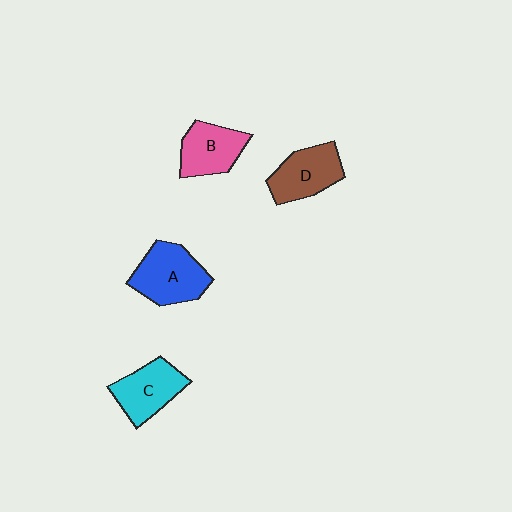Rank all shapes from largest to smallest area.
From largest to smallest: A (blue), D (brown), C (cyan), B (pink).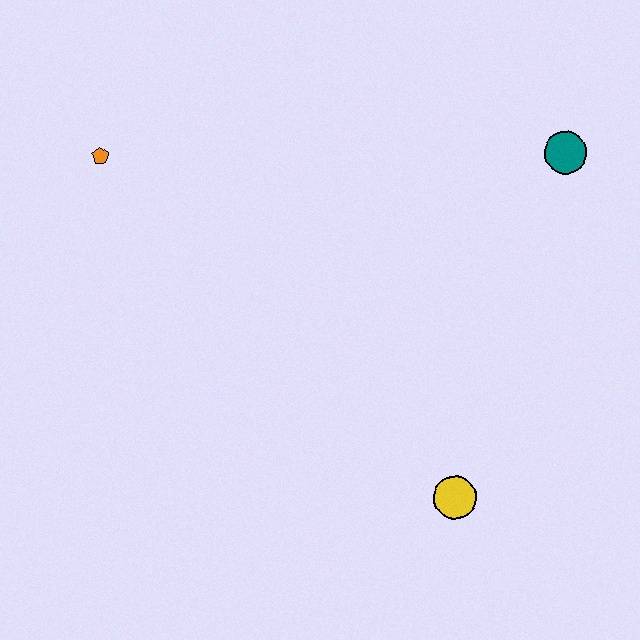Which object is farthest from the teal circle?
The orange pentagon is farthest from the teal circle.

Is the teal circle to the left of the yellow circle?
No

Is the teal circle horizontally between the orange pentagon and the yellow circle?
No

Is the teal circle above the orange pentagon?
No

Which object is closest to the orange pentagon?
The teal circle is closest to the orange pentagon.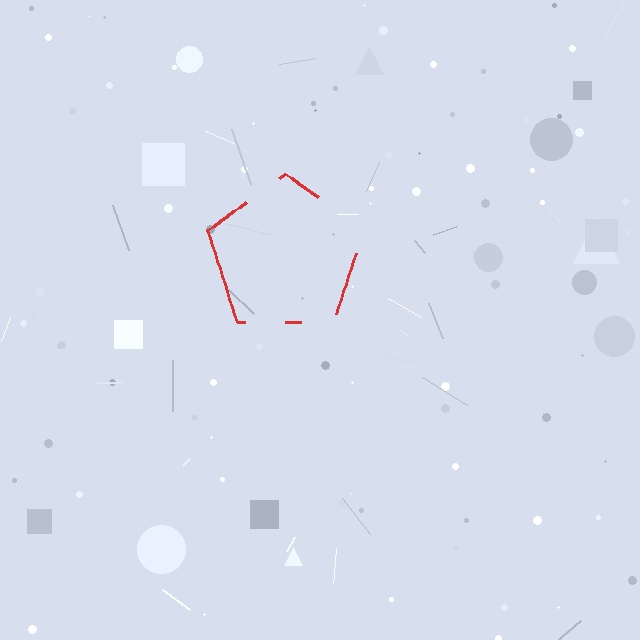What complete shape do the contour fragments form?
The contour fragments form a pentagon.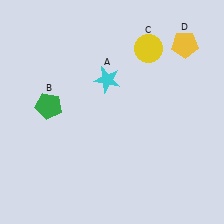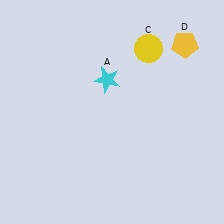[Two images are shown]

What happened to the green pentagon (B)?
The green pentagon (B) was removed in Image 2. It was in the top-left area of Image 1.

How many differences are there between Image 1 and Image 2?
There is 1 difference between the two images.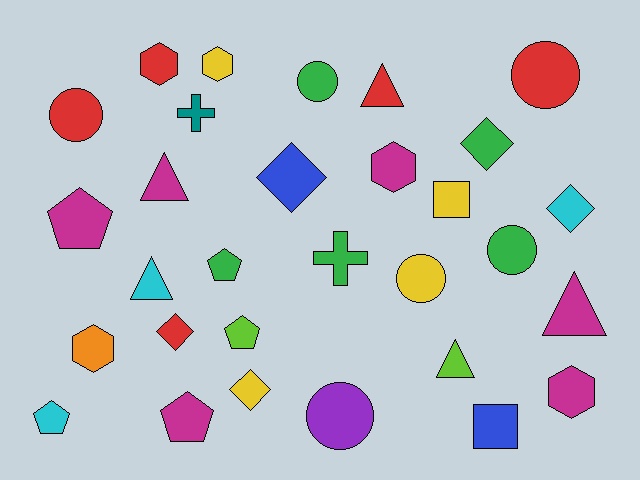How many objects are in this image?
There are 30 objects.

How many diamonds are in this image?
There are 5 diamonds.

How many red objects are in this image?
There are 5 red objects.